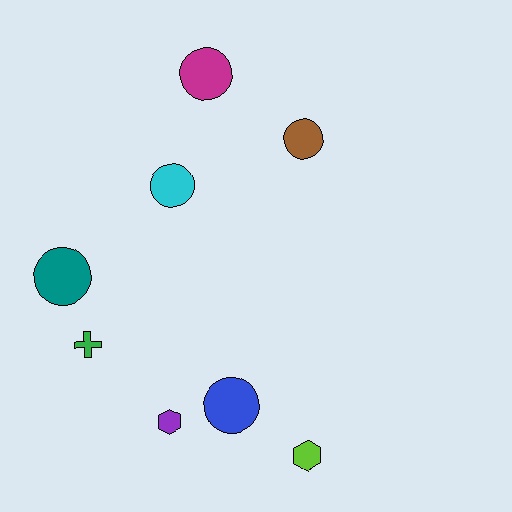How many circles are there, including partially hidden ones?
There are 5 circles.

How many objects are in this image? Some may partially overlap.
There are 8 objects.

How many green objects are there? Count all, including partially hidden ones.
There is 1 green object.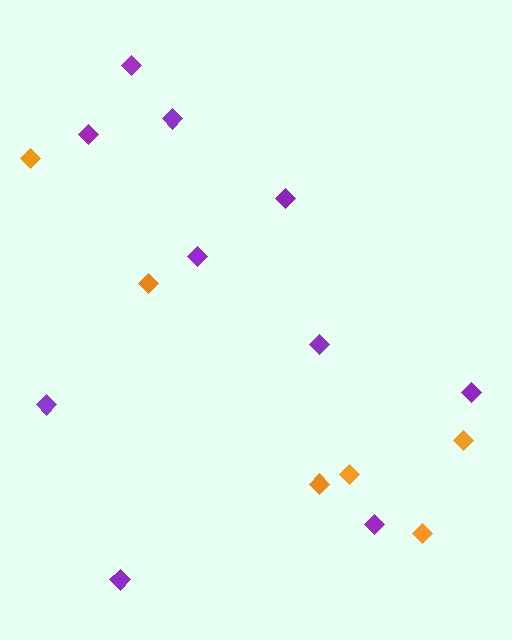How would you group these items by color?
There are 2 groups: one group of purple diamonds (10) and one group of orange diamonds (6).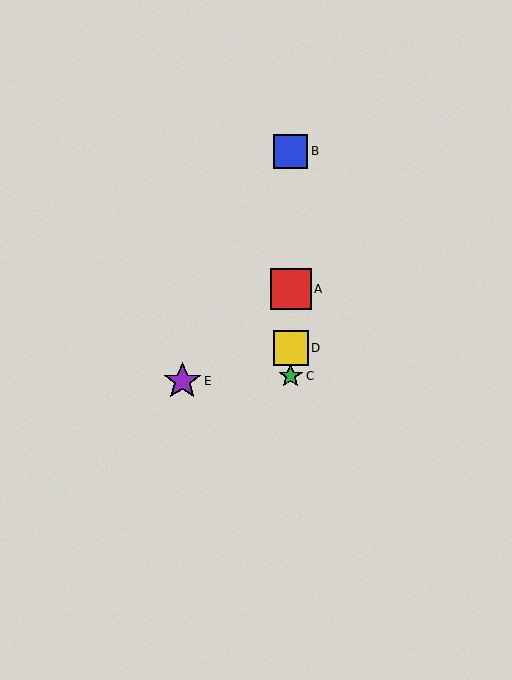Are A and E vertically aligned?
No, A is at x≈291 and E is at x≈182.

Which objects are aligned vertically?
Objects A, B, C, D are aligned vertically.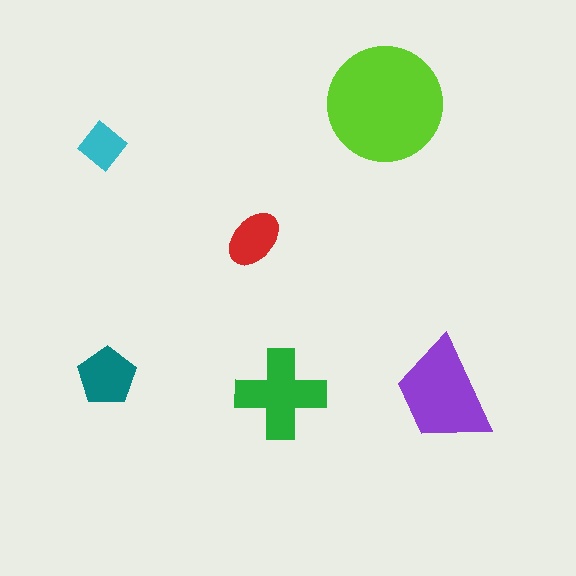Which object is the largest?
The lime circle.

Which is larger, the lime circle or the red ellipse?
The lime circle.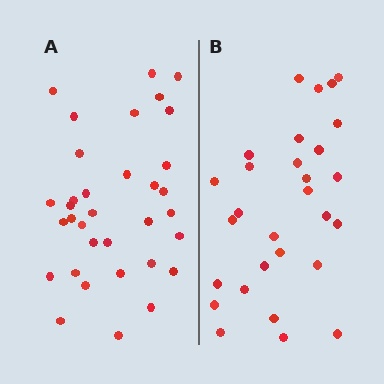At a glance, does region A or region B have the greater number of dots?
Region A (the left region) has more dots.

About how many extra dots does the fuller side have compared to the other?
Region A has about 5 more dots than region B.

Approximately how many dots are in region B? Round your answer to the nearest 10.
About 30 dots. (The exact count is 29, which rounds to 30.)